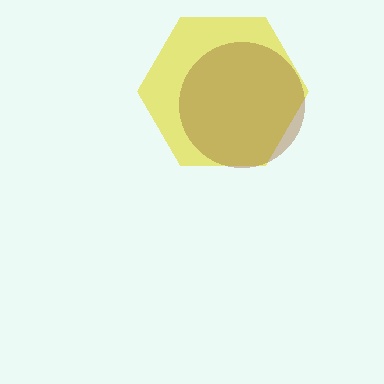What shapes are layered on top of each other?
The layered shapes are: a yellow hexagon, a brown circle.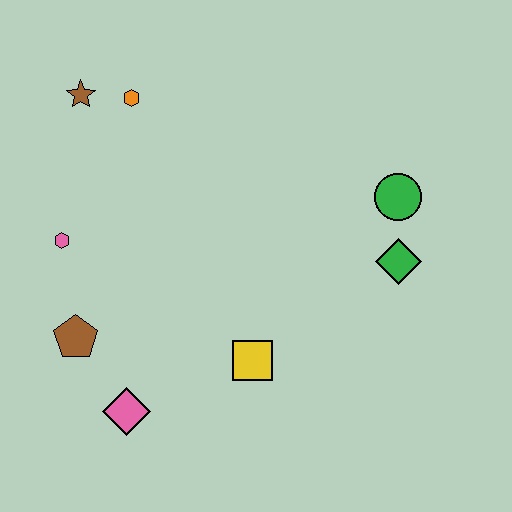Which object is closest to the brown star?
The orange hexagon is closest to the brown star.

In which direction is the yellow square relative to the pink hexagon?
The yellow square is to the right of the pink hexagon.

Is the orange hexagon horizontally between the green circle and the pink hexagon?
Yes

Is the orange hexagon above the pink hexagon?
Yes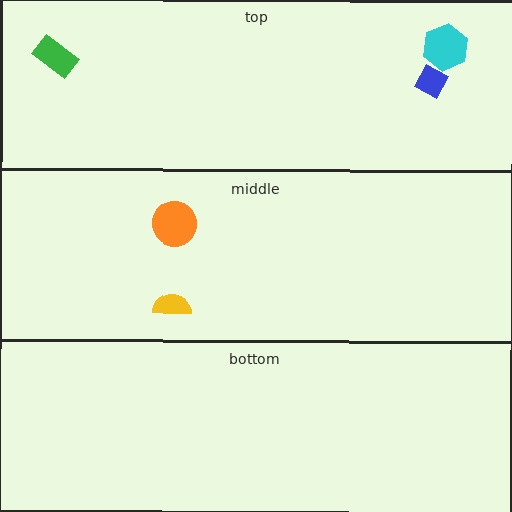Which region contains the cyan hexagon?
The top region.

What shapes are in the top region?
The blue diamond, the green rectangle, the cyan hexagon.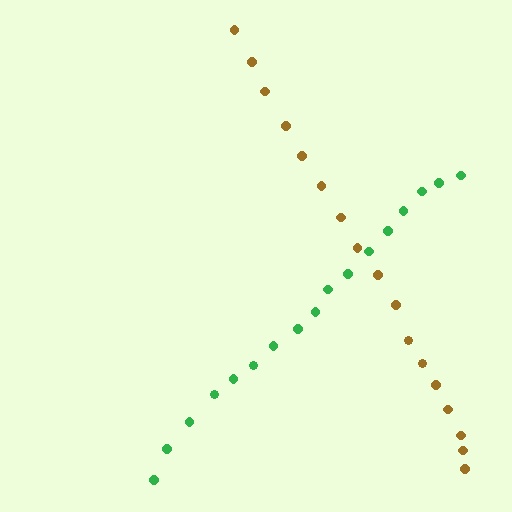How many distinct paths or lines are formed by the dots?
There are 2 distinct paths.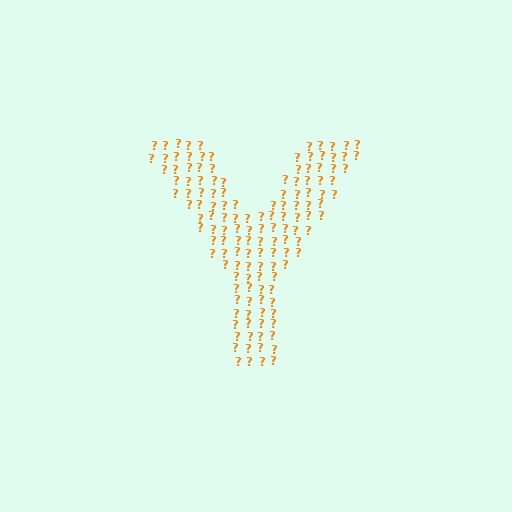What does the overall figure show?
The overall figure shows the letter Y.